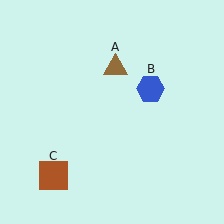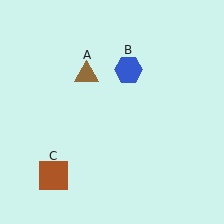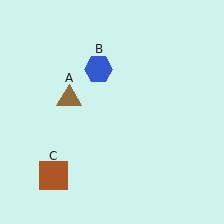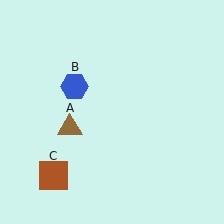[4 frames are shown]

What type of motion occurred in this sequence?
The brown triangle (object A), blue hexagon (object B) rotated counterclockwise around the center of the scene.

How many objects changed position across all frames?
2 objects changed position: brown triangle (object A), blue hexagon (object B).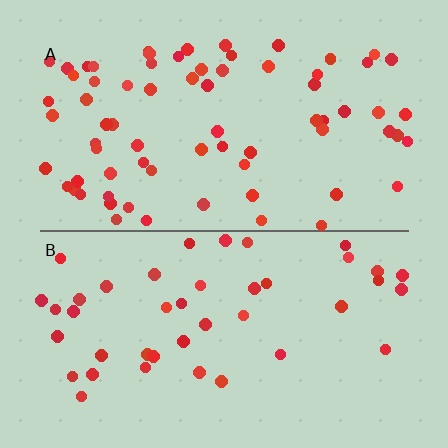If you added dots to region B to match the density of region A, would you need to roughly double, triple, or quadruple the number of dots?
Approximately double.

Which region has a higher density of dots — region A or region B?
A (the top).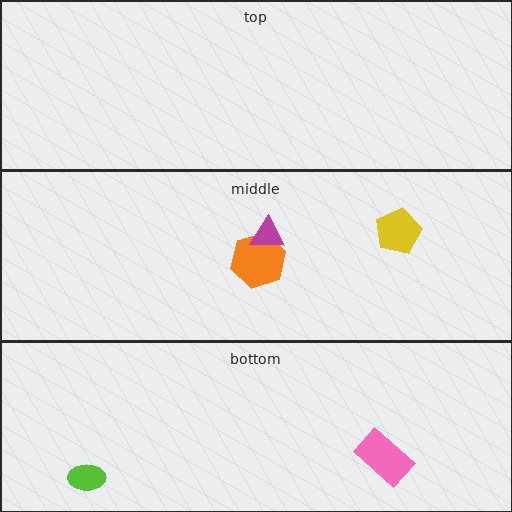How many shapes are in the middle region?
3.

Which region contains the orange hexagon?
The middle region.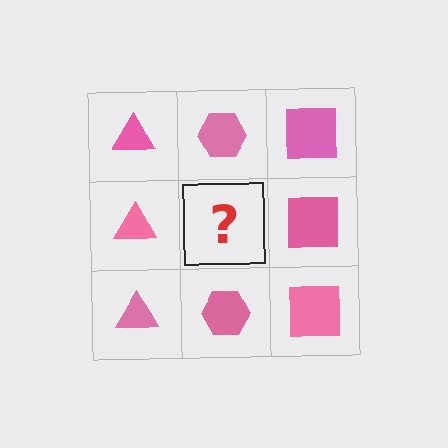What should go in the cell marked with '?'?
The missing cell should contain a pink hexagon.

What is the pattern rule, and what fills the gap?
The rule is that each column has a consistent shape. The gap should be filled with a pink hexagon.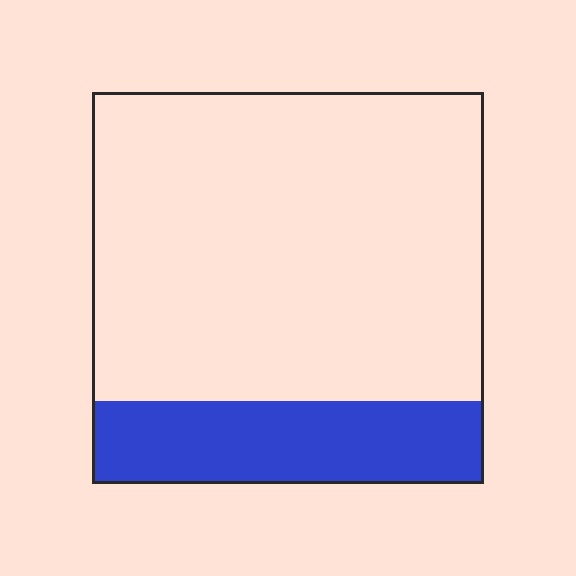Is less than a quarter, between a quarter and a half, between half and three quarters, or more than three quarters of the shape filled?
Less than a quarter.